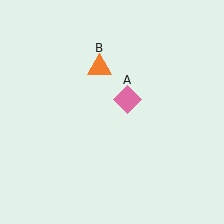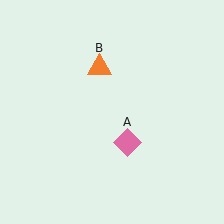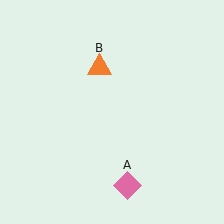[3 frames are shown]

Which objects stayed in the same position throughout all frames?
Orange triangle (object B) remained stationary.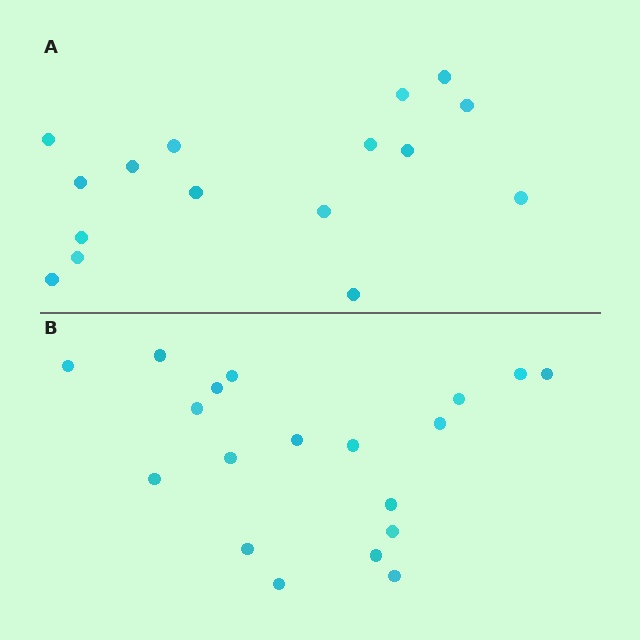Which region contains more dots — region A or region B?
Region B (the bottom region) has more dots.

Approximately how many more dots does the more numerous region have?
Region B has just a few more — roughly 2 or 3 more dots than region A.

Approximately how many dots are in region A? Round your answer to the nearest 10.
About 20 dots. (The exact count is 16, which rounds to 20.)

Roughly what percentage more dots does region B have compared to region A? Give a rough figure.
About 20% more.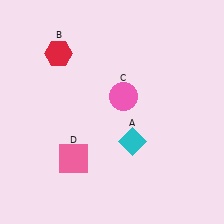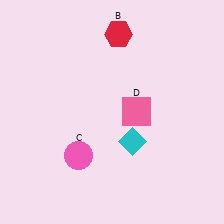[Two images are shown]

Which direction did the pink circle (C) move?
The pink circle (C) moved down.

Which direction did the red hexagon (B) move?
The red hexagon (B) moved right.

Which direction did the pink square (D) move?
The pink square (D) moved right.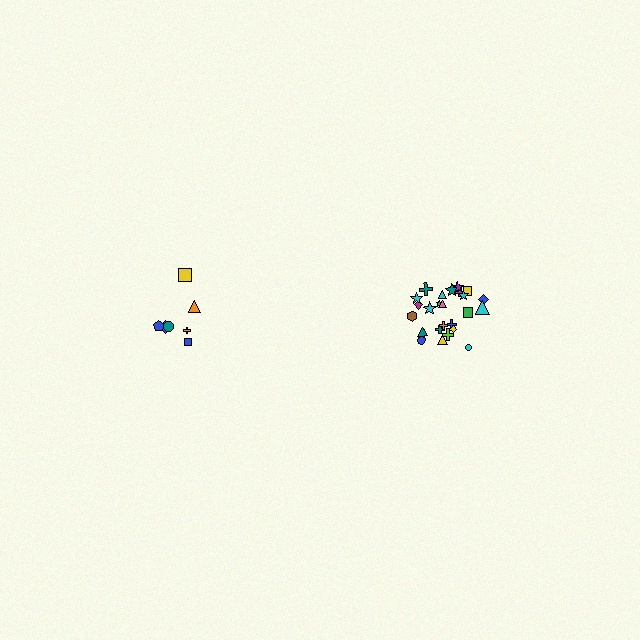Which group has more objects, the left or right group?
The right group.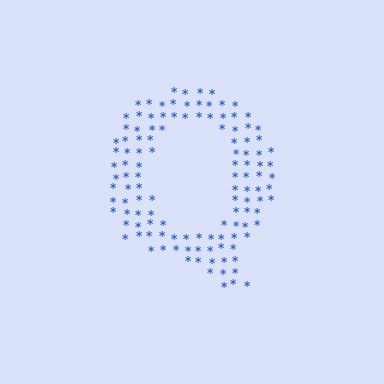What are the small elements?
The small elements are asterisks.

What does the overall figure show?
The overall figure shows the letter Q.